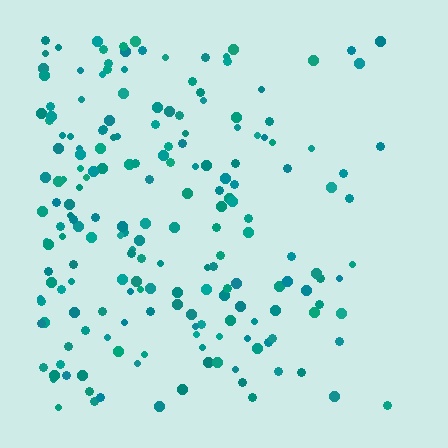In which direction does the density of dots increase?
From right to left, with the left side densest.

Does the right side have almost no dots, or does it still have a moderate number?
Still a moderate number, just noticeably fewer than the left.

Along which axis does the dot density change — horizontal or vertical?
Horizontal.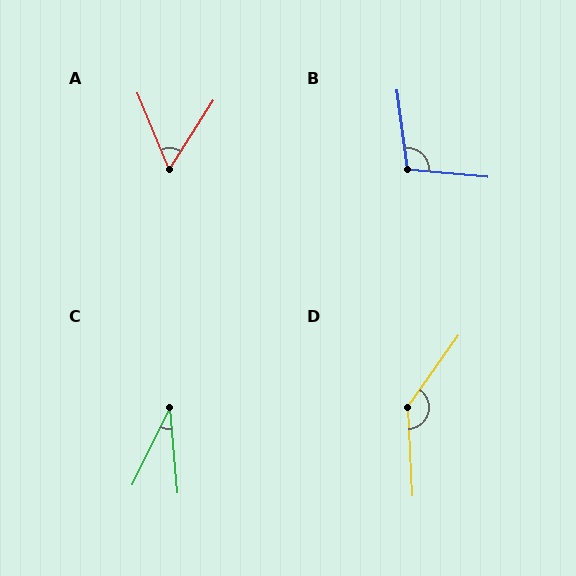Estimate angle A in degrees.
Approximately 55 degrees.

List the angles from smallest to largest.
C (31°), A (55°), B (103°), D (142°).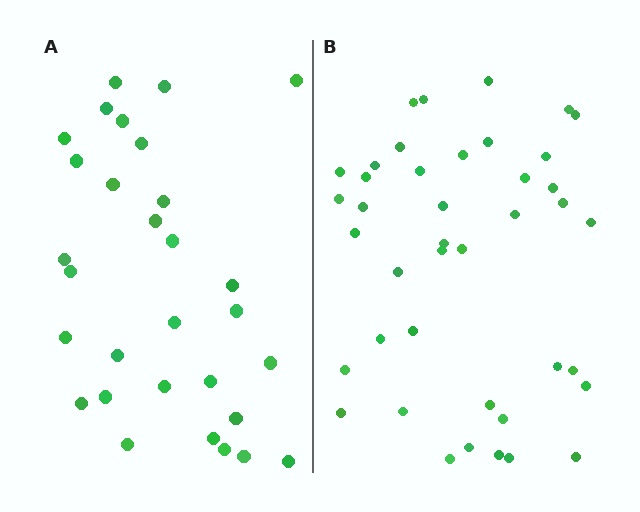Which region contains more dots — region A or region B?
Region B (the right region) has more dots.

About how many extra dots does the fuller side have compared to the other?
Region B has roughly 12 or so more dots than region A.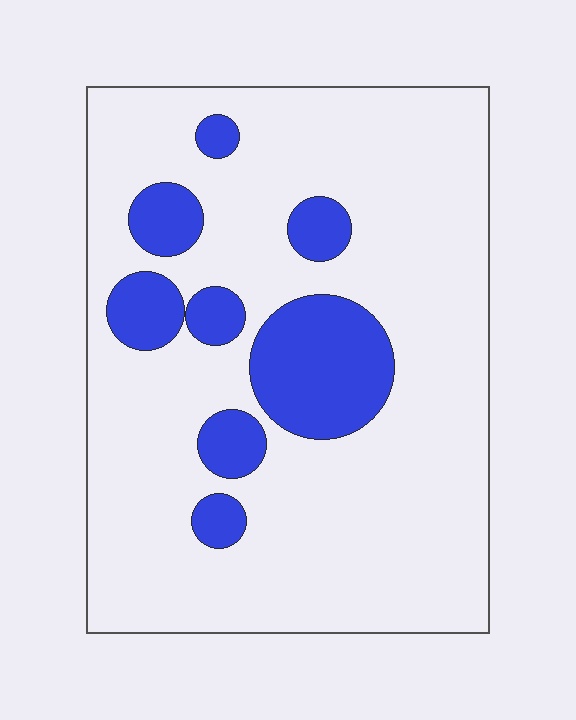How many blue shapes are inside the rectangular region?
8.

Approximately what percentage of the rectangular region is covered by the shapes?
Approximately 20%.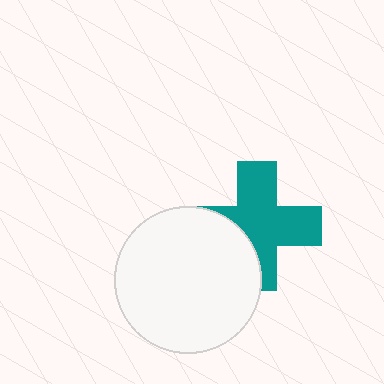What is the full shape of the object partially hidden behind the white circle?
The partially hidden object is a teal cross.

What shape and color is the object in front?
The object in front is a white circle.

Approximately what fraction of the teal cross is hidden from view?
Roughly 31% of the teal cross is hidden behind the white circle.